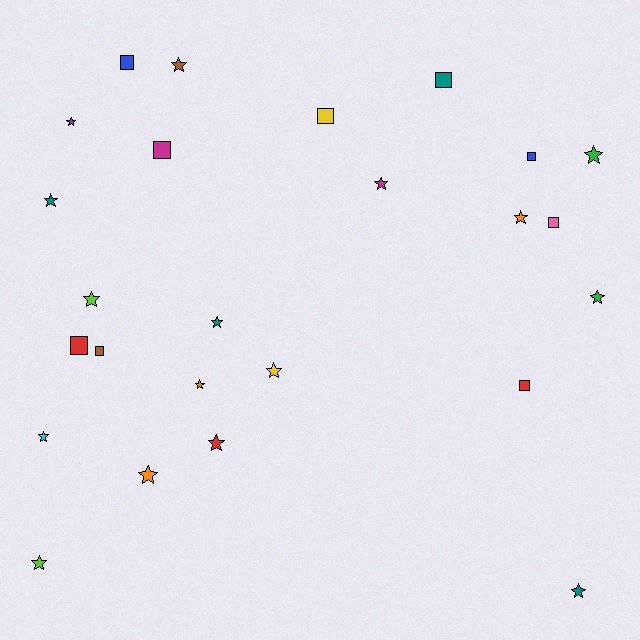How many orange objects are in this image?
There are 3 orange objects.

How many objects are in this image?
There are 25 objects.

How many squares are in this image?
There are 9 squares.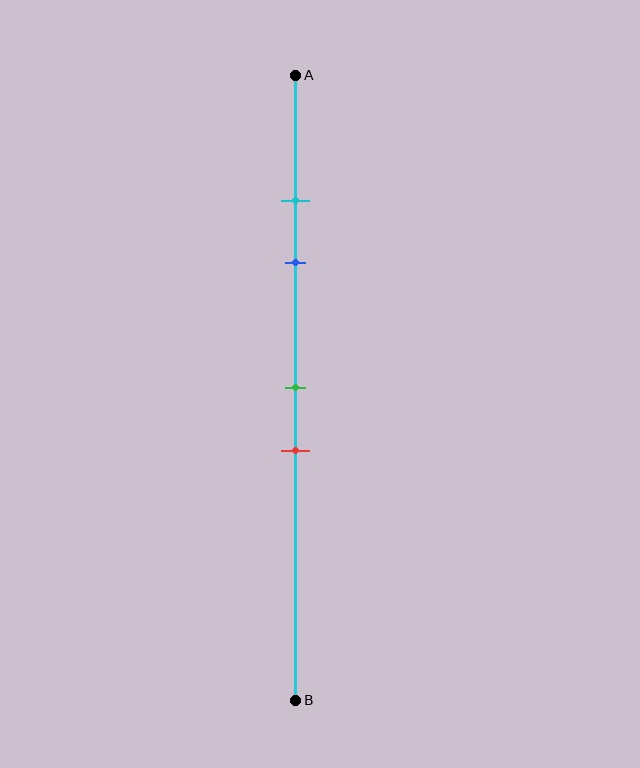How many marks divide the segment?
There are 4 marks dividing the segment.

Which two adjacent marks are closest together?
The cyan and blue marks are the closest adjacent pair.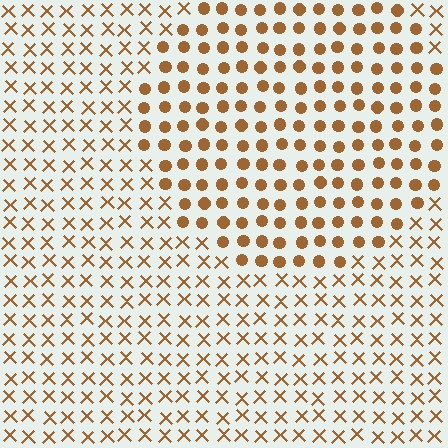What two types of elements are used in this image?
The image uses circles inside the circle region and X marks outside it.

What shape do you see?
I see a circle.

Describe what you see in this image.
The image is filled with small brown elements arranged in a uniform grid. A circle-shaped region contains circles, while the surrounding area contains X marks. The boundary is defined purely by the change in element shape.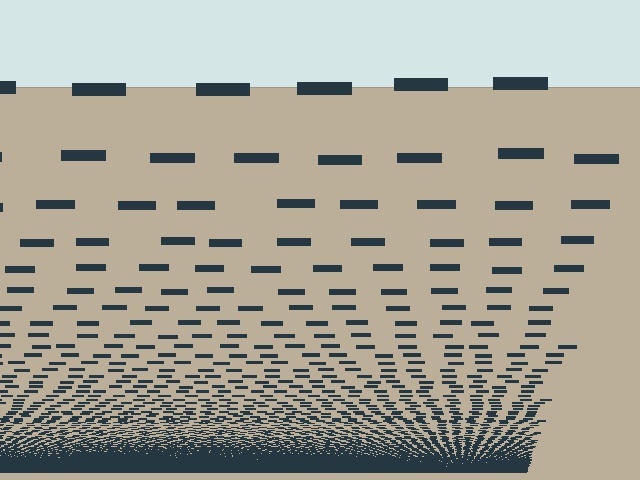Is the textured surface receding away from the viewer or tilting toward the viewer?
The surface appears to tilt toward the viewer. Texture elements get larger and sparser toward the top.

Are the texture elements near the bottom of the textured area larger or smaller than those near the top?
Smaller. The gradient is inverted — elements near the bottom are smaller and denser.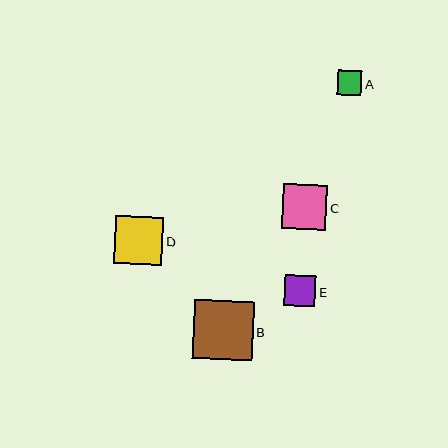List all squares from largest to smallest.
From largest to smallest: B, D, C, E, A.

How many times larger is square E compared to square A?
Square E is approximately 1.3 times the size of square A.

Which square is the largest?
Square B is the largest with a size of approximately 59 pixels.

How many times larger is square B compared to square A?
Square B is approximately 2.4 times the size of square A.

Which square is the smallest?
Square A is the smallest with a size of approximately 25 pixels.